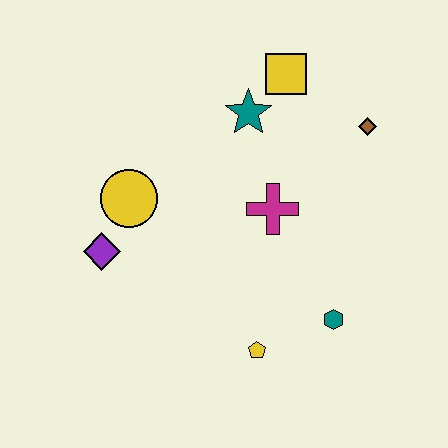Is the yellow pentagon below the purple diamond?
Yes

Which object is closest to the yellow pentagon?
The teal hexagon is closest to the yellow pentagon.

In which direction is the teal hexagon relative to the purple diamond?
The teal hexagon is to the right of the purple diamond.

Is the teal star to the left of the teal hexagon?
Yes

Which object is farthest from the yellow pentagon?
The yellow square is farthest from the yellow pentagon.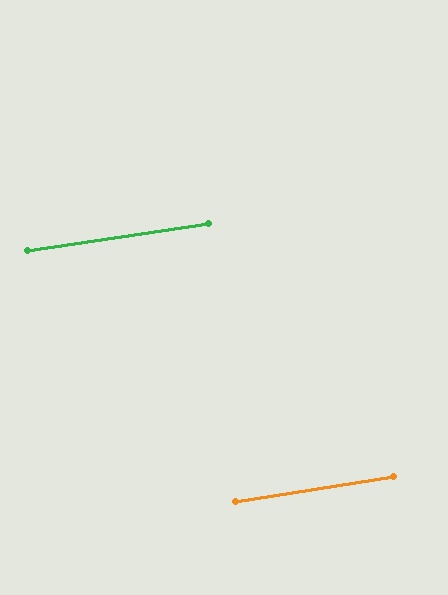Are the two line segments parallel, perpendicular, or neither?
Parallel — their directions differ by only 0.6°.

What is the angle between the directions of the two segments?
Approximately 1 degree.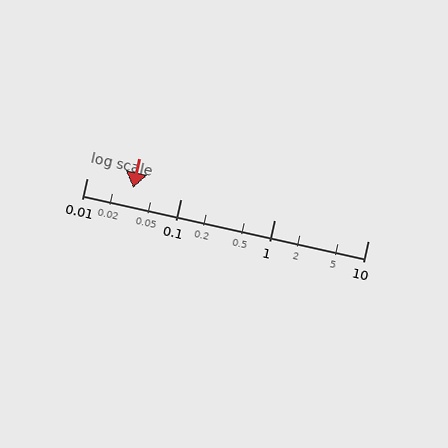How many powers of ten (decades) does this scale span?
The scale spans 3 decades, from 0.01 to 10.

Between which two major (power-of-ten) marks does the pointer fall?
The pointer is between 0.01 and 0.1.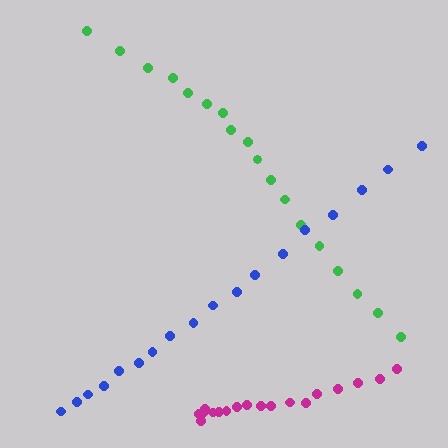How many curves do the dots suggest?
There are 3 distinct paths.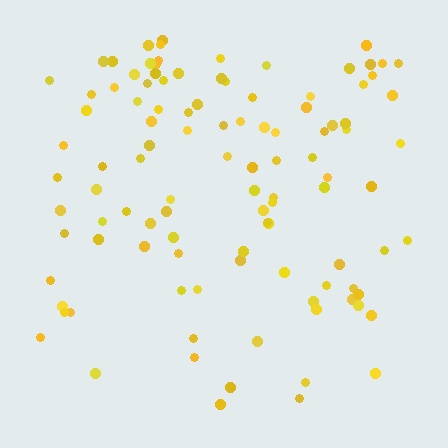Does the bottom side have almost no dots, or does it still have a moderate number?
Still a moderate number, just noticeably fewer than the top.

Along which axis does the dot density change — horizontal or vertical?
Vertical.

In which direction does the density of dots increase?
From bottom to top, with the top side densest.